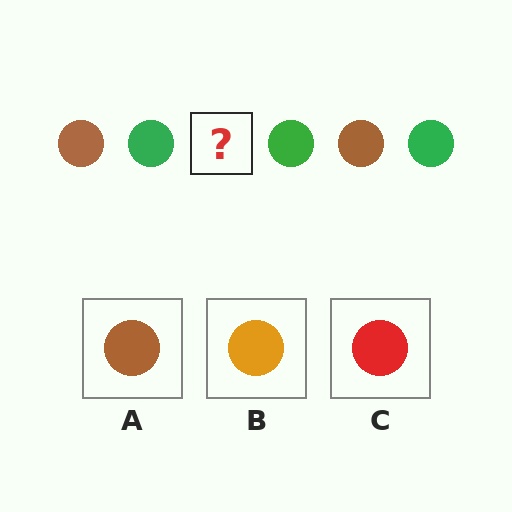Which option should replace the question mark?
Option A.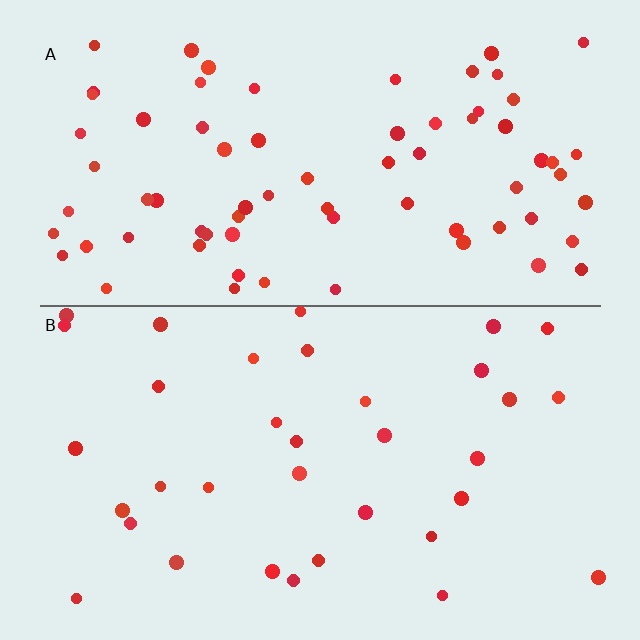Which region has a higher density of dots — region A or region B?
A (the top).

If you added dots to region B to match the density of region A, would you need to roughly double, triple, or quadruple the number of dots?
Approximately double.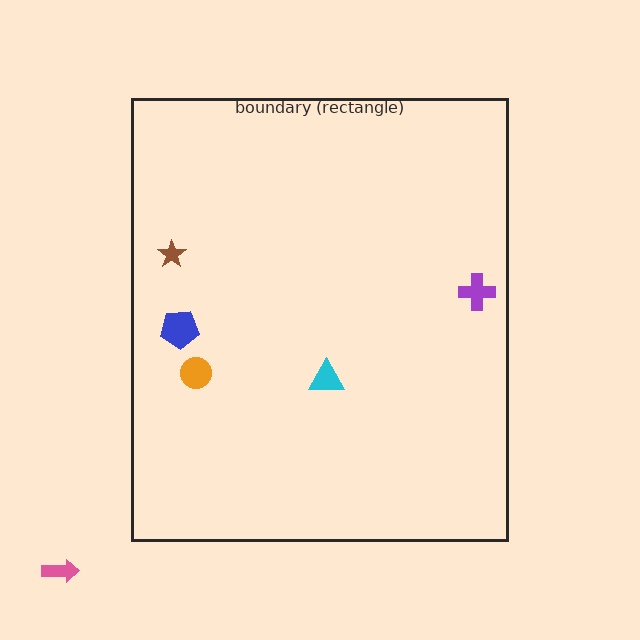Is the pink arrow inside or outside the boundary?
Outside.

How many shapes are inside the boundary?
5 inside, 1 outside.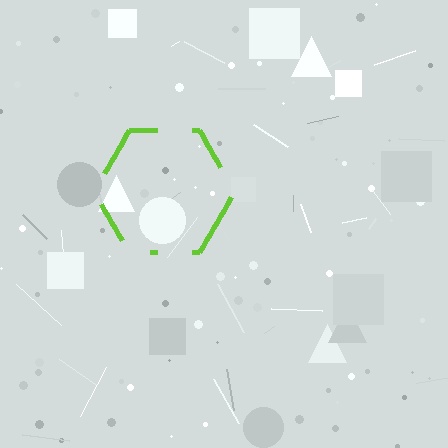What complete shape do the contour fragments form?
The contour fragments form a hexagon.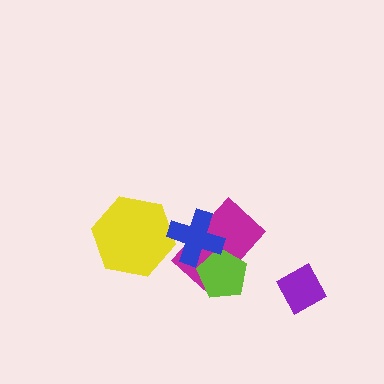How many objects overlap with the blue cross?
3 objects overlap with the blue cross.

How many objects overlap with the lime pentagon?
2 objects overlap with the lime pentagon.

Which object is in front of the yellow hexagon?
The blue cross is in front of the yellow hexagon.